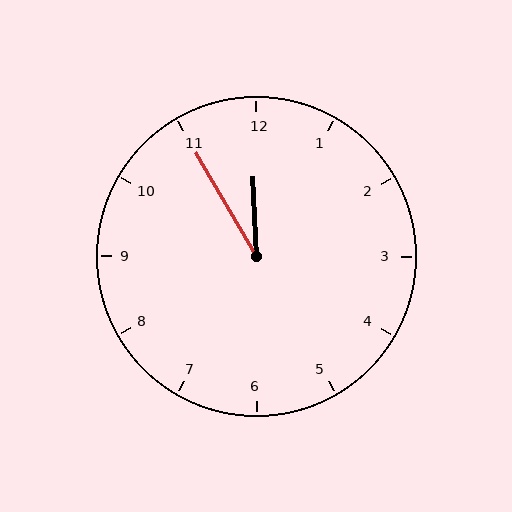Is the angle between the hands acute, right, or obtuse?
It is acute.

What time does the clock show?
11:55.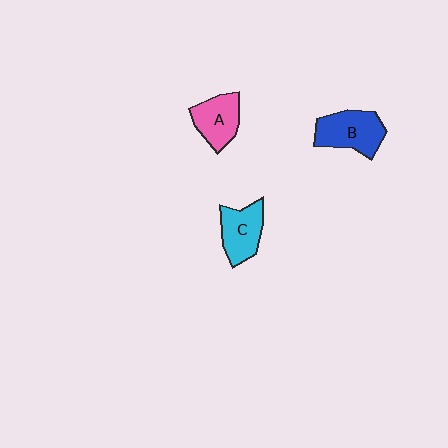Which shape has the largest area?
Shape B (blue).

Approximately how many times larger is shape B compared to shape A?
Approximately 1.2 times.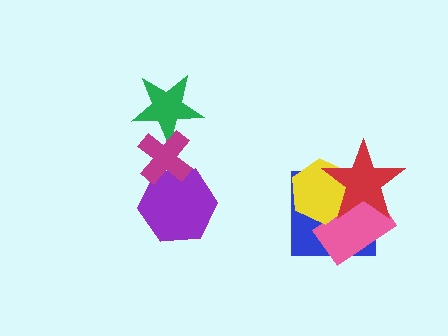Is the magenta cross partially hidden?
No, no other shape covers it.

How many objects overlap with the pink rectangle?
3 objects overlap with the pink rectangle.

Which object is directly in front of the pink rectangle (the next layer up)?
The yellow hexagon is directly in front of the pink rectangle.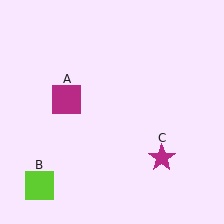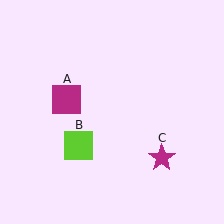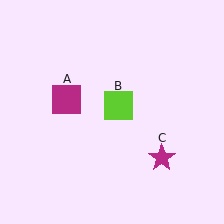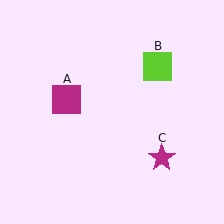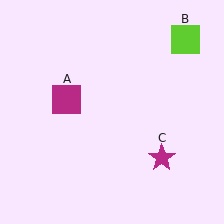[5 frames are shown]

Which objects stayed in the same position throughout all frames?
Magenta square (object A) and magenta star (object C) remained stationary.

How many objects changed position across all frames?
1 object changed position: lime square (object B).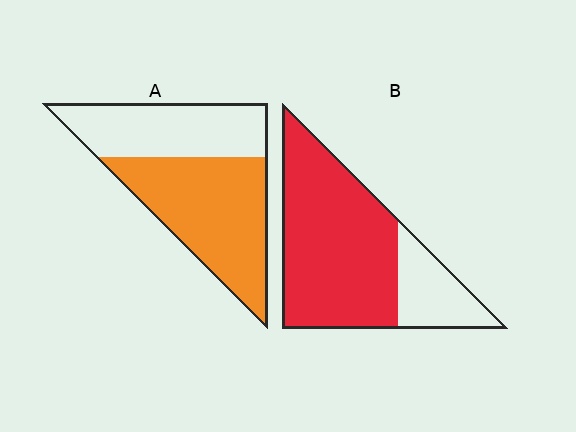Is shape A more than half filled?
Yes.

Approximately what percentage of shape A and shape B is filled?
A is approximately 60% and B is approximately 75%.